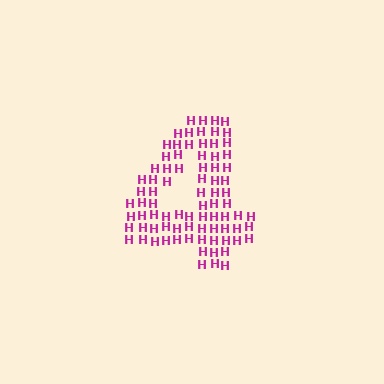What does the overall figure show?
The overall figure shows the digit 4.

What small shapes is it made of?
It is made of small letter H's.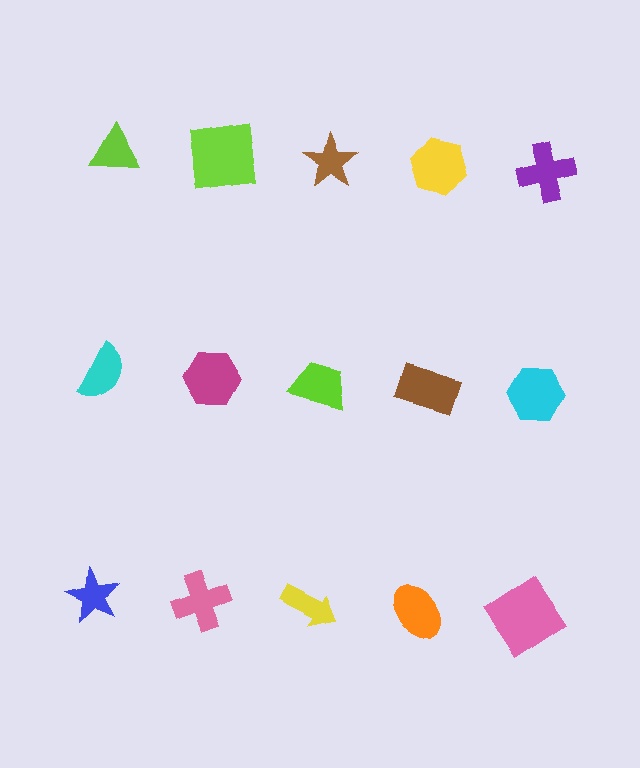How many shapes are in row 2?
5 shapes.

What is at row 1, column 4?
A yellow hexagon.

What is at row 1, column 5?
A purple cross.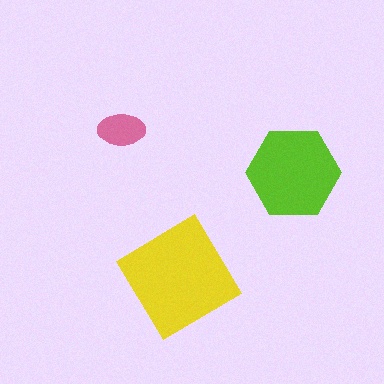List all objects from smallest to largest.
The pink ellipse, the lime hexagon, the yellow diamond.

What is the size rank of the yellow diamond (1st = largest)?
1st.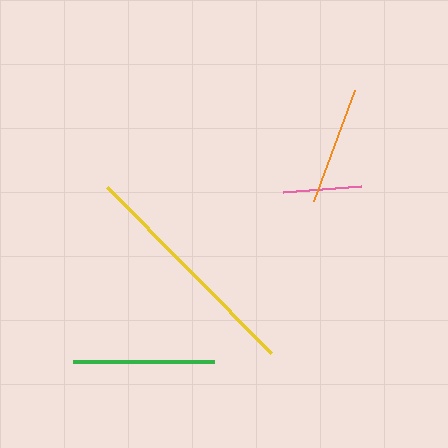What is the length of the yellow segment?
The yellow segment is approximately 233 pixels long.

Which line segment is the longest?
The yellow line is the longest at approximately 233 pixels.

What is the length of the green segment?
The green segment is approximately 141 pixels long.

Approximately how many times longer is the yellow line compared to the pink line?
The yellow line is approximately 3.0 times the length of the pink line.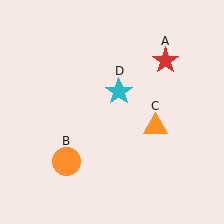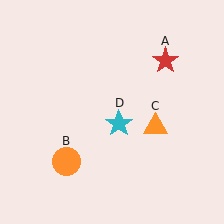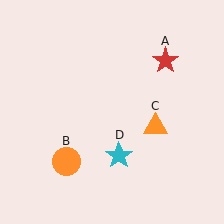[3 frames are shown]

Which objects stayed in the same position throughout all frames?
Red star (object A) and orange circle (object B) and orange triangle (object C) remained stationary.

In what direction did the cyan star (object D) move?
The cyan star (object D) moved down.